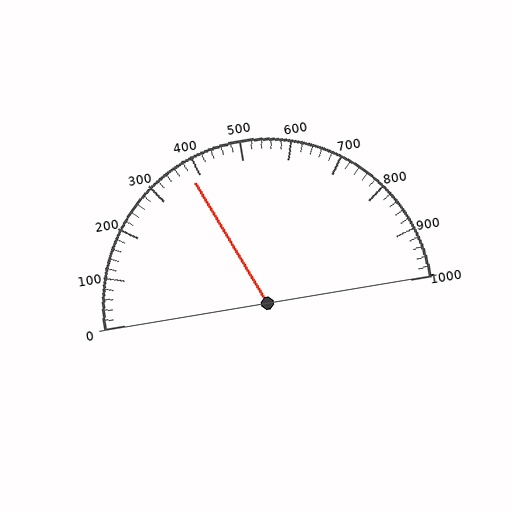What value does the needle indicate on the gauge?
The needle indicates approximately 380.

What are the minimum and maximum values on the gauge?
The gauge ranges from 0 to 1000.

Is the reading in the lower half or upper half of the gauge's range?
The reading is in the lower half of the range (0 to 1000).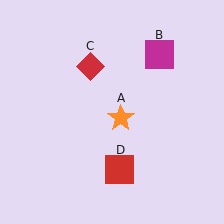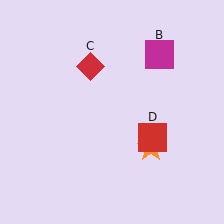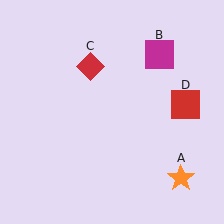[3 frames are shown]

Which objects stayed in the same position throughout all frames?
Magenta square (object B) and red diamond (object C) remained stationary.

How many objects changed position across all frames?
2 objects changed position: orange star (object A), red square (object D).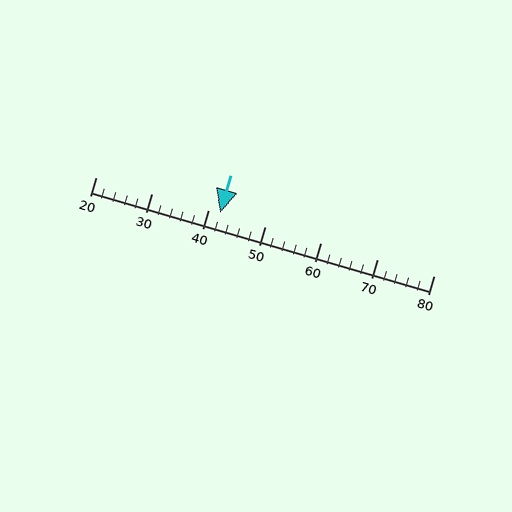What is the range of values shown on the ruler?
The ruler shows values from 20 to 80.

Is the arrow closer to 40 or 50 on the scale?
The arrow is closer to 40.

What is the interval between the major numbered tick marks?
The major tick marks are spaced 10 units apart.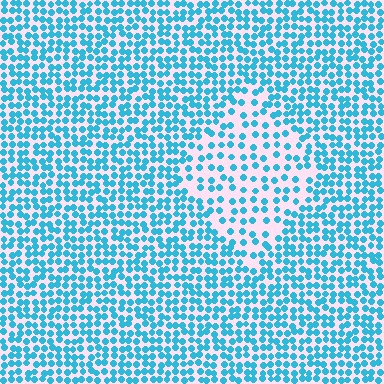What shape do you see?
I see a diamond.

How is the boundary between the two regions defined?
The boundary is defined by a change in element density (approximately 1.9x ratio). All elements are the same color, size, and shape.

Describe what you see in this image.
The image contains small cyan elements arranged at two different densities. A diamond-shaped region is visible where the elements are less densely packed than the surrounding area.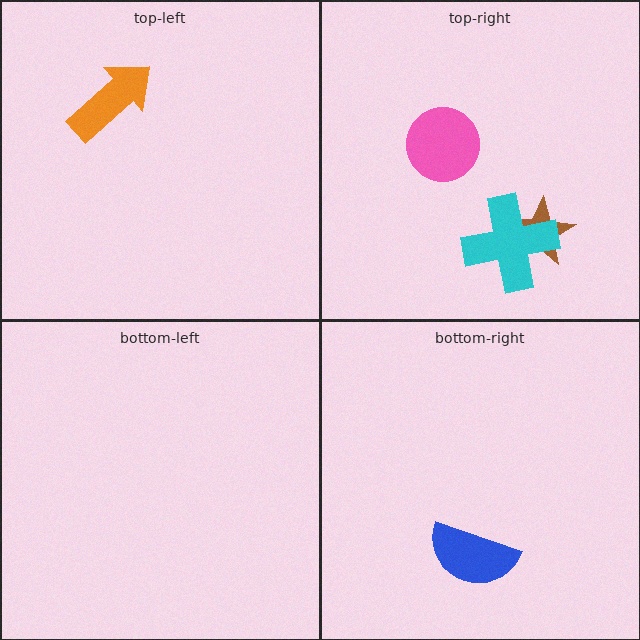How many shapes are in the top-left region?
1.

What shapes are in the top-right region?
The brown star, the cyan cross, the pink circle.